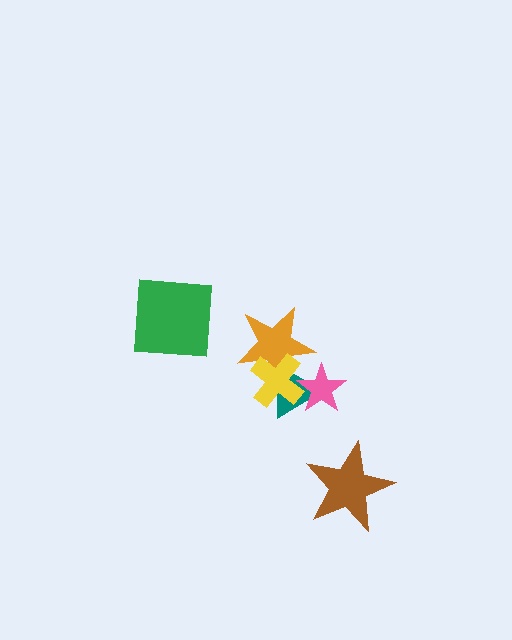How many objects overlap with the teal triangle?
3 objects overlap with the teal triangle.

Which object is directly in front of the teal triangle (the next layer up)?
The orange star is directly in front of the teal triangle.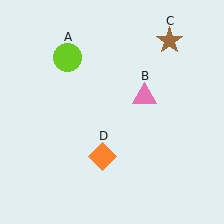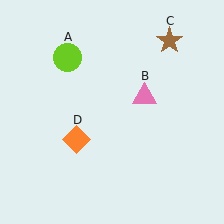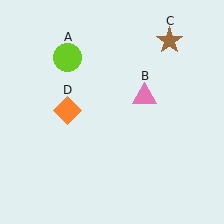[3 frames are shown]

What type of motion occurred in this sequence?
The orange diamond (object D) rotated clockwise around the center of the scene.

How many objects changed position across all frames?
1 object changed position: orange diamond (object D).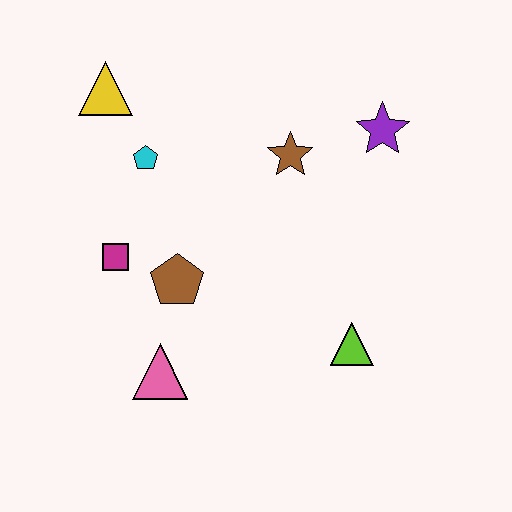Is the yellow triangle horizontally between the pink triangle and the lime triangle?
No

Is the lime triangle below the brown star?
Yes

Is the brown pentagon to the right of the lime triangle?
No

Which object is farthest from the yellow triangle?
The lime triangle is farthest from the yellow triangle.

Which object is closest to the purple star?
The brown star is closest to the purple star.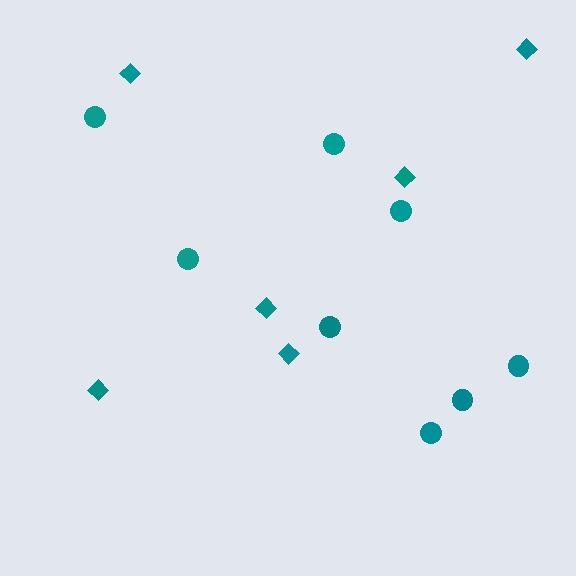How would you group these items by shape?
There are 2 groups: one group of diamonds (6) and one group of circles (8).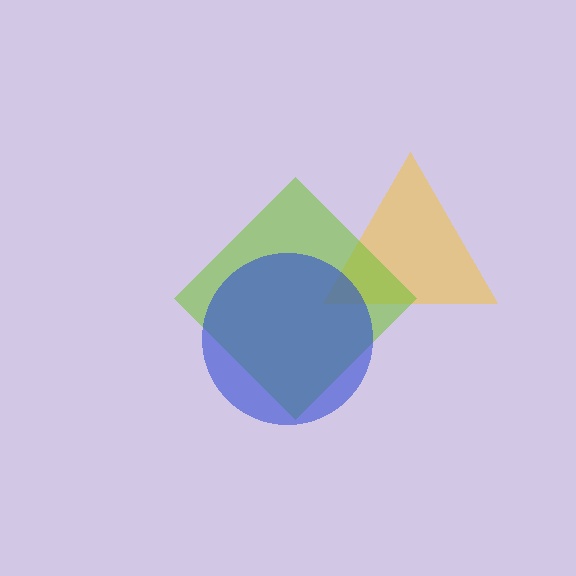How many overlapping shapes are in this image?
There are 3 overlapping shapes in the image.